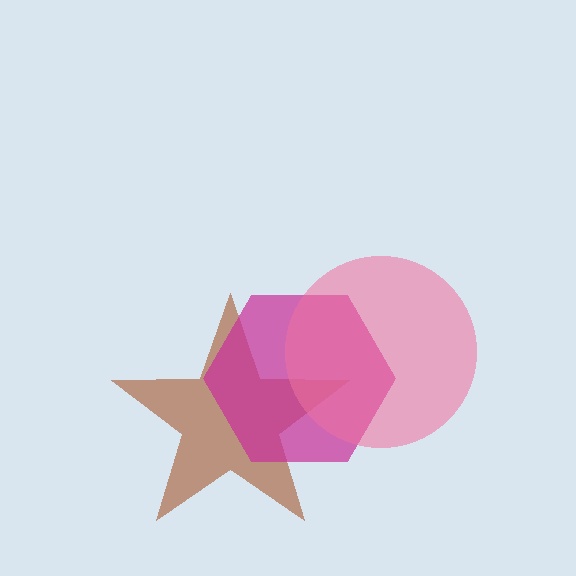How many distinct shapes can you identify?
There are 3 distinct shapes: a brown star, a magenta hexagon, a pink circle.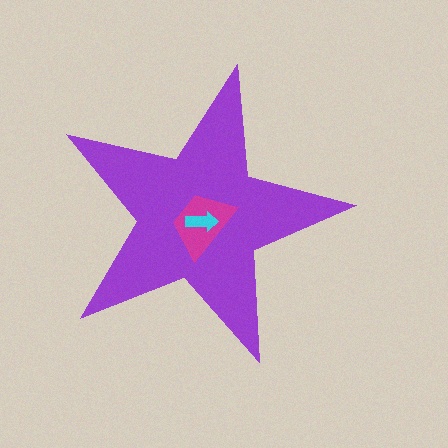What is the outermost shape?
The purple star.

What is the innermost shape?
The cyan arrow.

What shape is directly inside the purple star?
The magenta trapezoid.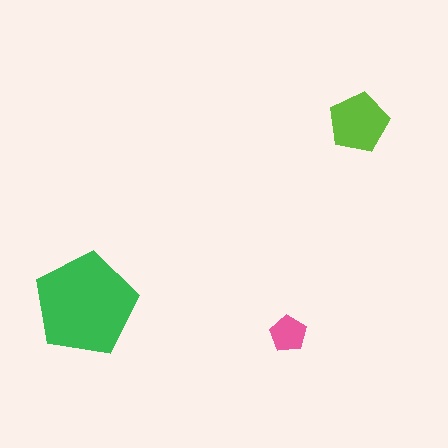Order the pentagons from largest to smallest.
the green one, the lime one, the pink one.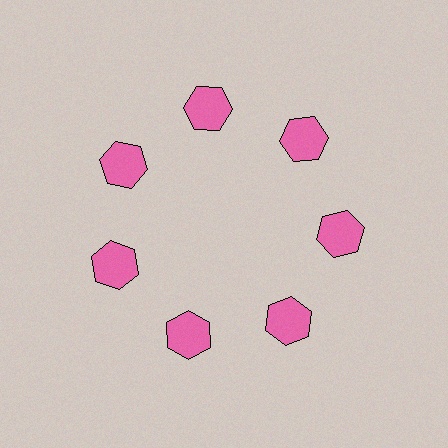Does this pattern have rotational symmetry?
Yes, this pattern has 7-fold rotational symmetry. It looks the same after rotating 51 degrees around the center.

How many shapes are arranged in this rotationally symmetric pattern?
There are 7 shapes, arranged in 7 groups of 1.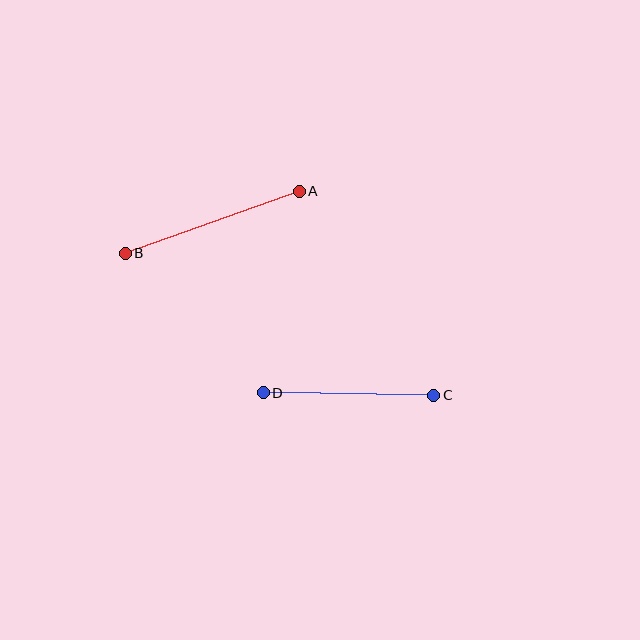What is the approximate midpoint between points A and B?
The midpoint is at approximately (212, 222) pixels.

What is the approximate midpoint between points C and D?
The midpoint is at approximately (349, 394) pixels.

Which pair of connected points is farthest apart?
Points A and B are farthest apart.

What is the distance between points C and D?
The distance is approximately 171 pixels.